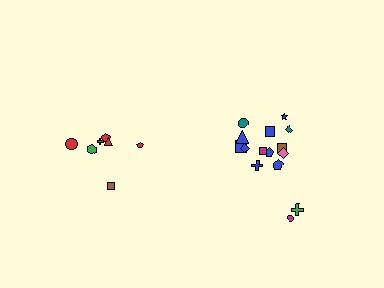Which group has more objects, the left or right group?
The right group.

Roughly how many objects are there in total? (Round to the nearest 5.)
Roughly 20 objects in total.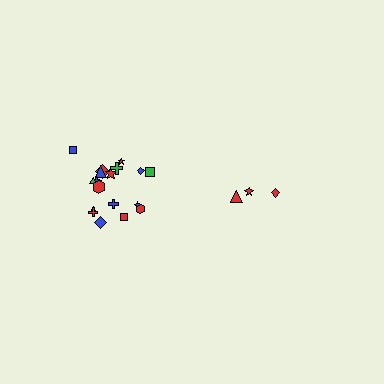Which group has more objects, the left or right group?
The left group.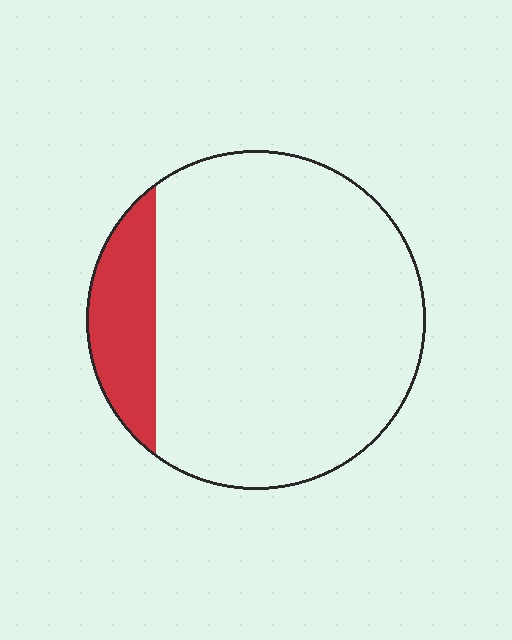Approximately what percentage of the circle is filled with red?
Approximately 15%.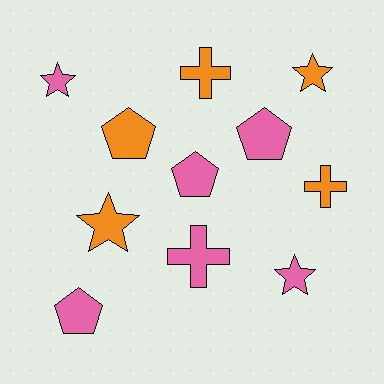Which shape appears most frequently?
Pentagon, with 4 objects.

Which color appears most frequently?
Pink, with 6 objects.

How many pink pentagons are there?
There are 3 pink pentagons.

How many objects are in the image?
There are 11 objects.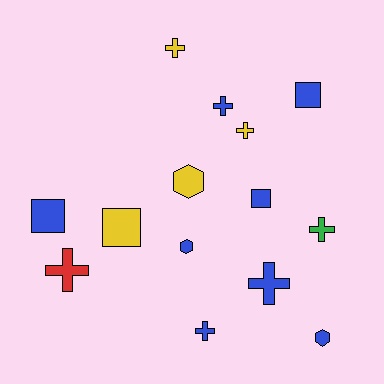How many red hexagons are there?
There are no red hexagons.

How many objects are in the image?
There are 14 objects.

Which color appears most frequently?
Blue, with 8 objects.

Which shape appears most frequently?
Cross, with 7 objects.